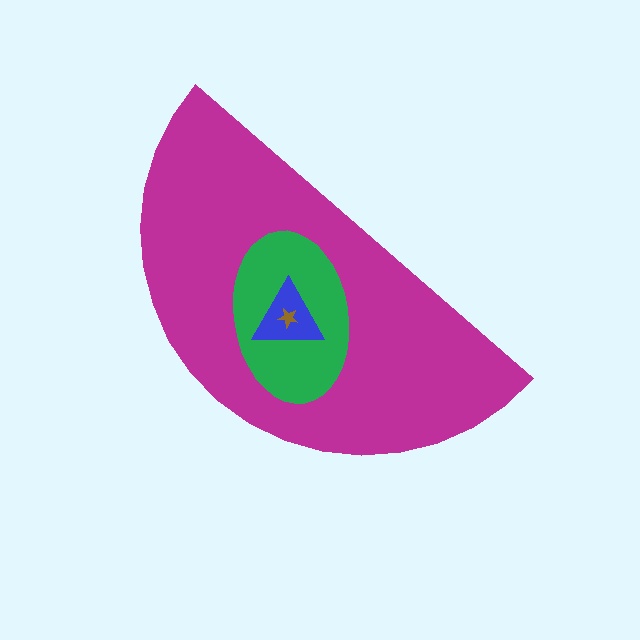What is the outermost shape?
The magenta semicircle.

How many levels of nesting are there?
4.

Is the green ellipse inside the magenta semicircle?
Yes.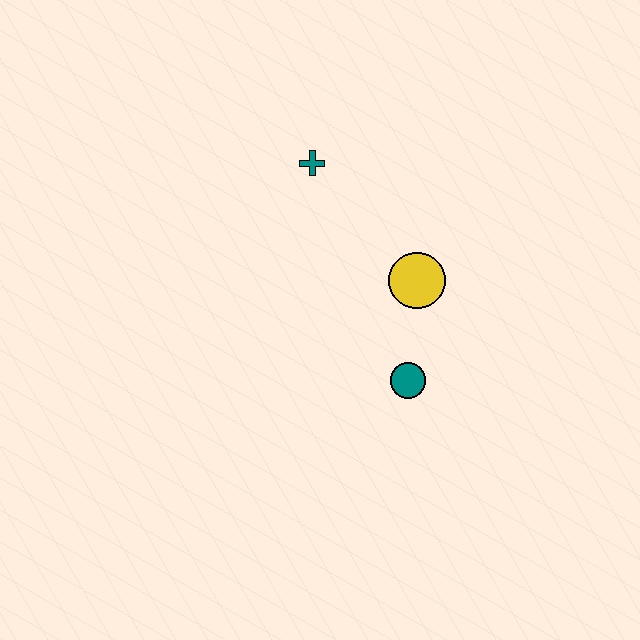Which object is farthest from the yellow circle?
The teal cross is farthest from the yellow circle.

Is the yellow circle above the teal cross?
No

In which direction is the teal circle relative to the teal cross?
The teal circle is below the teal cross.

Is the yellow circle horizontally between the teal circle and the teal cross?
No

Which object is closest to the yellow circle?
The teal circle is closest to the yellow circle.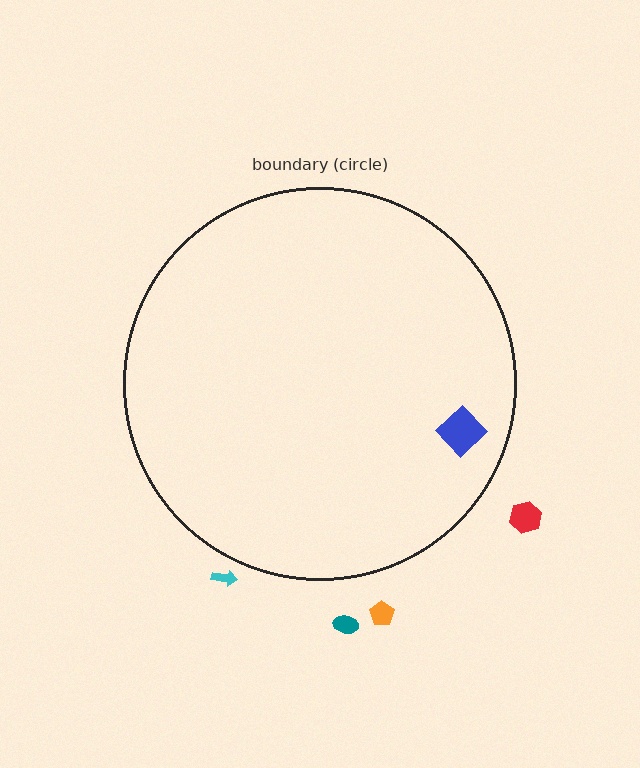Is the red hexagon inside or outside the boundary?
Outside.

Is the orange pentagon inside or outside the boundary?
Outside.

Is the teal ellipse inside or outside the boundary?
Outside.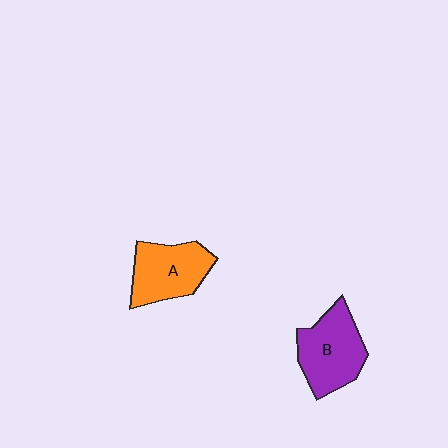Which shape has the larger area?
Shape B (purple).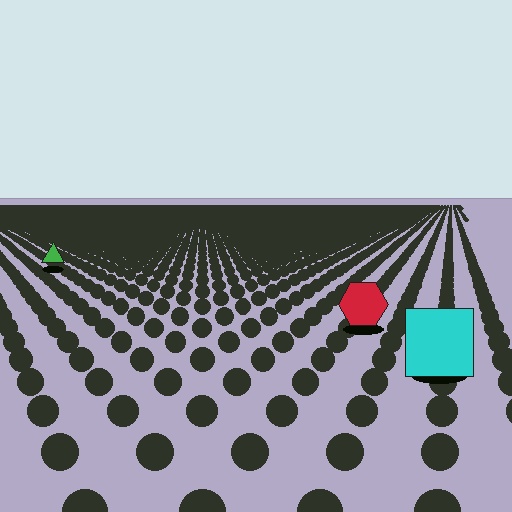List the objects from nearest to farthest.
From nearest to farthest: the cyan square, the red hexagon, the green triangle.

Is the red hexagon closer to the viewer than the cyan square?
No. The cyan square is closer — you can tell from the texture gradient: the ground texture is coarser near it.